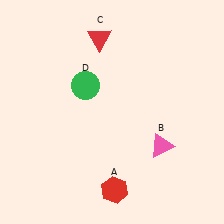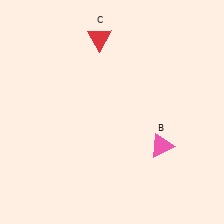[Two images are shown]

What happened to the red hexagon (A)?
The red hexagon (A) was removed in Image 2. It was in the bottom-right area of Image 1.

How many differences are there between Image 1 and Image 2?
There are 2 differences between the two images.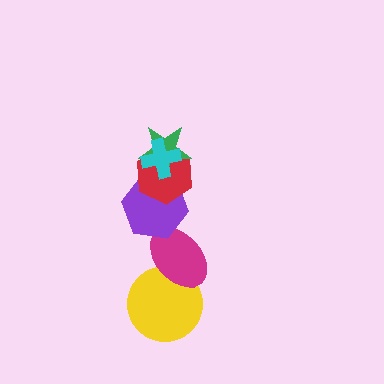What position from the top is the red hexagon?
The red hexagon is 3rd from the top.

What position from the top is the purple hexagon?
The purple hexagon is 4th from the top.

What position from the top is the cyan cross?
The cyan cross is 1st from the top.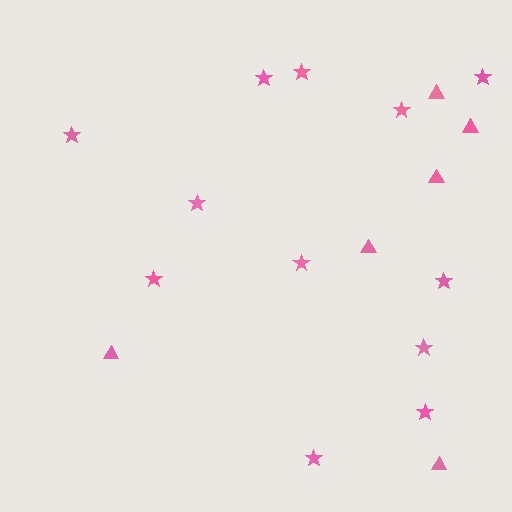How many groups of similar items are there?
There are 2 groups: one group of stars (12) and one group of triangles (6).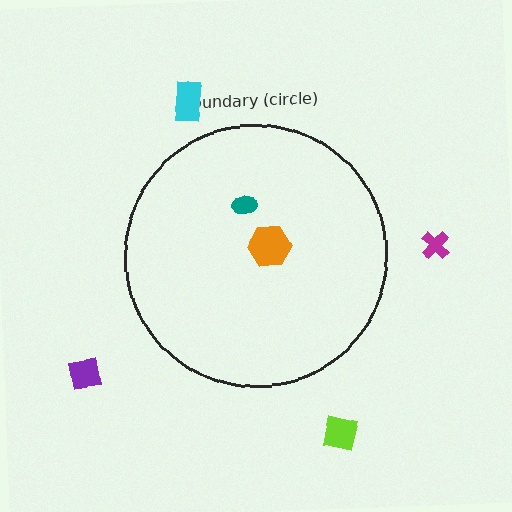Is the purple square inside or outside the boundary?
Outside.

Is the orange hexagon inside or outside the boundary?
Inside.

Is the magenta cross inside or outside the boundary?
Outside.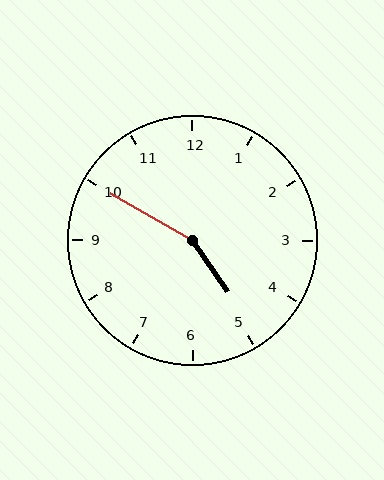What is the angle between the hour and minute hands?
Approximately 155 degrees.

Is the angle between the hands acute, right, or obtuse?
It is obtuse.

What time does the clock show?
4:50.